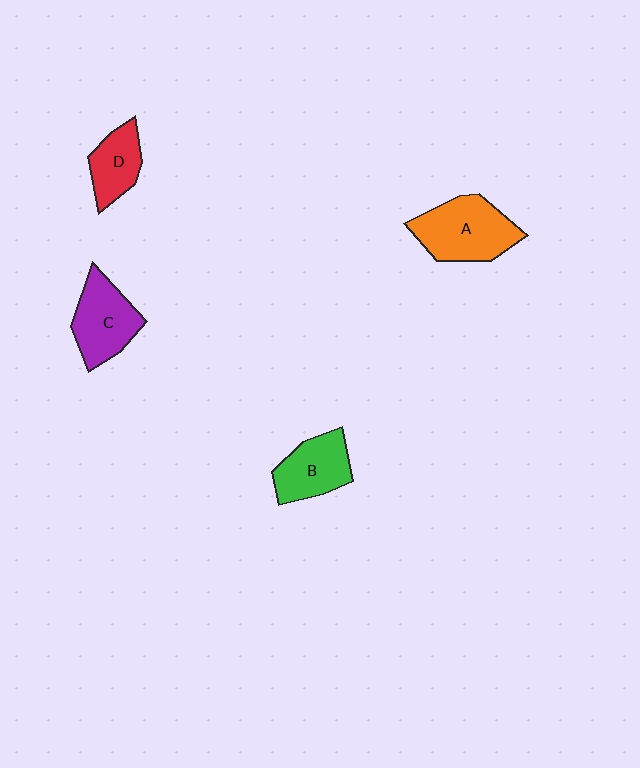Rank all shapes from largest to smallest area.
From largest to smallest: A (orange), C (purple), B (green), D (red).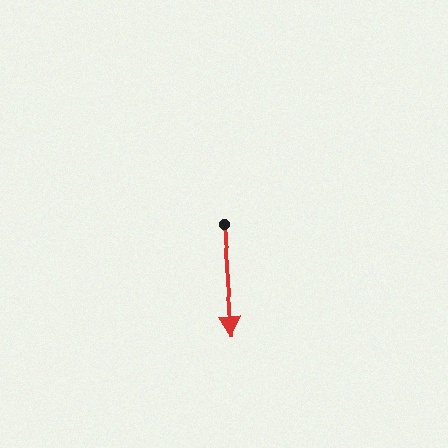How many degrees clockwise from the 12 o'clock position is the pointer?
Approximately 176 degrees.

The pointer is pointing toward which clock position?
Roughly 6 o'clock.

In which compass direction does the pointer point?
South.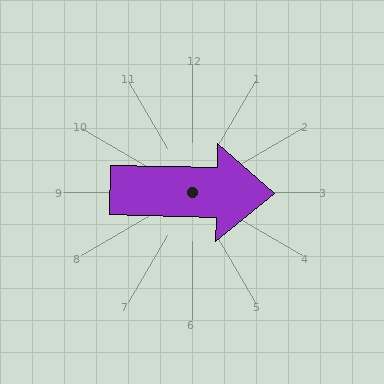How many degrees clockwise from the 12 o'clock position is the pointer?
Approximately 91 degrees.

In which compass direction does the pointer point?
East.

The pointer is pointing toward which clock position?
Roughly 3 o'clock.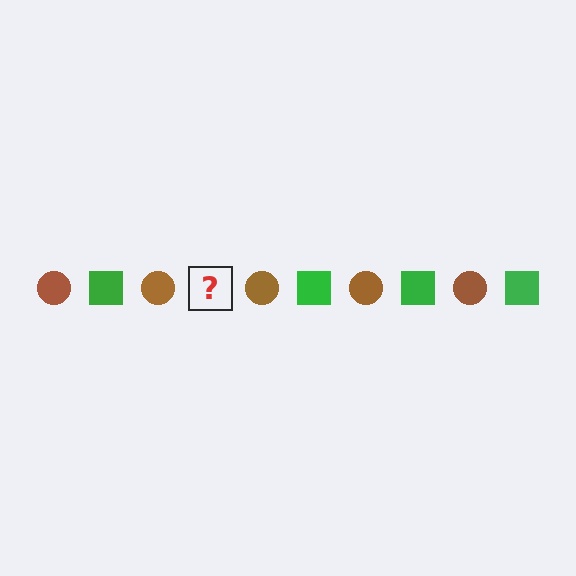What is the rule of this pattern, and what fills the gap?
The rule is that the pattern alternates between brown circle and green square. The gap should be filled with a green square.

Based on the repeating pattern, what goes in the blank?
The blank should be a green square.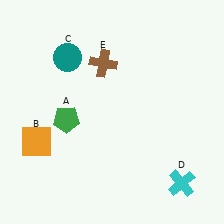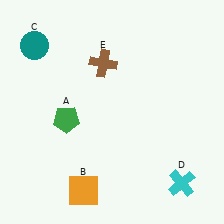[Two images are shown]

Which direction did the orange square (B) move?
The orange square (B) moved down.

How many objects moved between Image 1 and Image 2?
2 objects moved between the two images.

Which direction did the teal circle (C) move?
The teal circle (C) moved left.